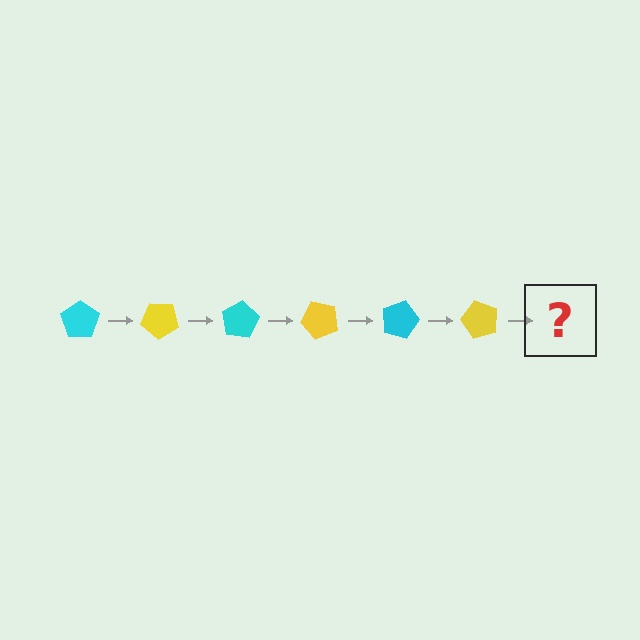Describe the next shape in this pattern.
It should be a cyan pentagon, rotated 240 degrees from the start.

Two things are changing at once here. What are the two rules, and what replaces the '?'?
The two rules are that it rotates 40 degrees each step and the color cycles through cyan and yellow. The '?' should be a cyan pentagon, rotated 240 degrees from the start.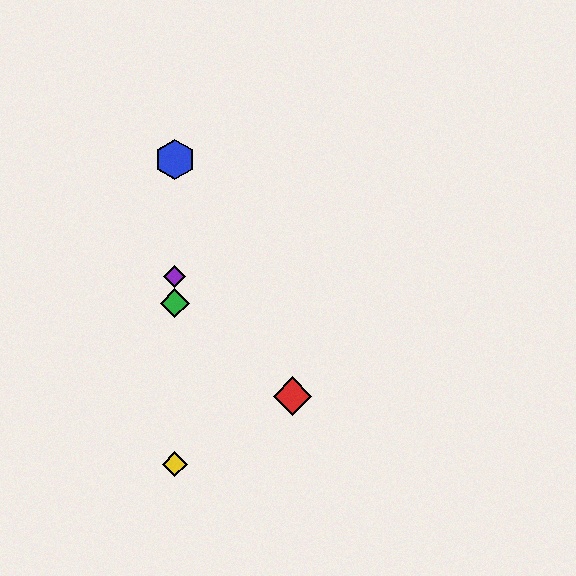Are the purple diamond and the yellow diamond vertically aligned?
Yes, both are at x≈175.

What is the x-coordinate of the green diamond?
The green diamond is at x≈175.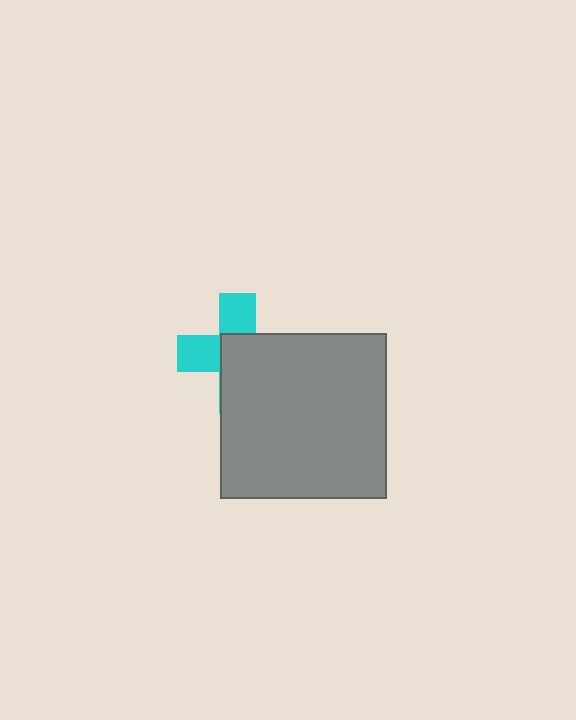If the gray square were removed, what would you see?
You would see the complete cyan cross.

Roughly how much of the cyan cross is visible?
A small part of it is visible (roughly 40%).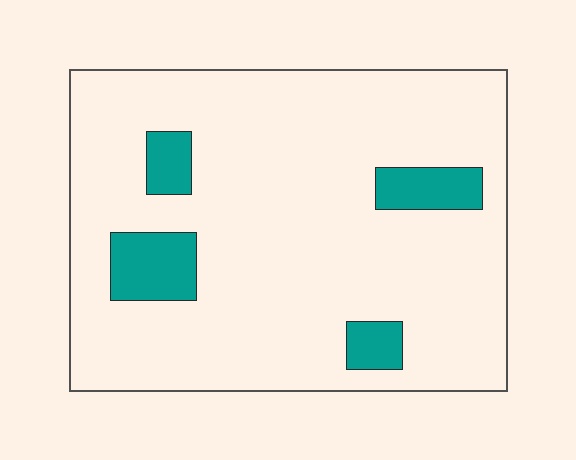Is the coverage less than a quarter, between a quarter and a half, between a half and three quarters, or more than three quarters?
Less than a quarter.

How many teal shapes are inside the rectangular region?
4.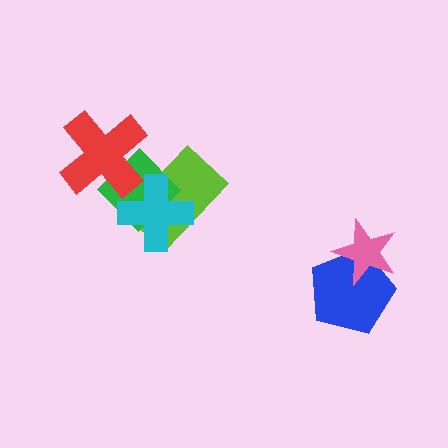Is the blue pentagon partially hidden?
Yes, it is partially covered by another shape.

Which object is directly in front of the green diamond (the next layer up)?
The red cross is directly in front of the green diamond.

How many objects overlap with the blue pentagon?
1 object overlaps with the blue pentagon.